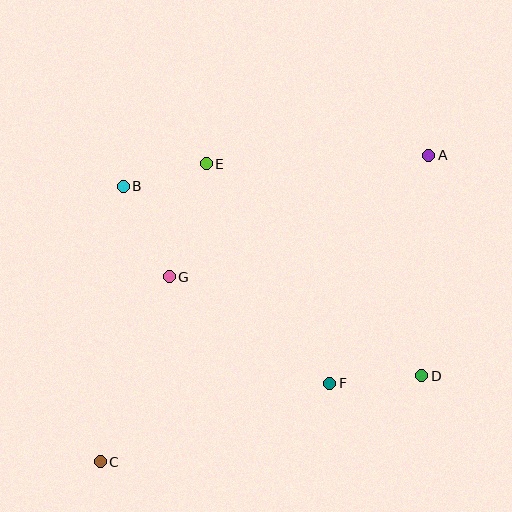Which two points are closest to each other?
Points B and E are closest to each other.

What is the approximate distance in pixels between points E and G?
The distance between E and G is approximately 119 pixels.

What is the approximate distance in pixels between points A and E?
The distance between A and E is approximately 222 pixels.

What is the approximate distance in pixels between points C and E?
The distance between C and E is approximately 316 pixels.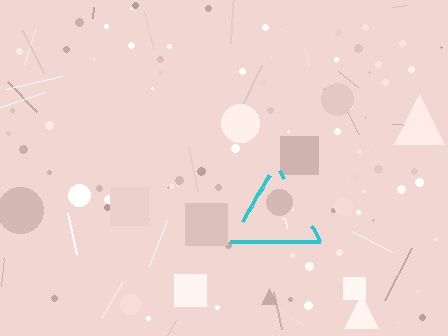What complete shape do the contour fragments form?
The contour fragments form a triangle.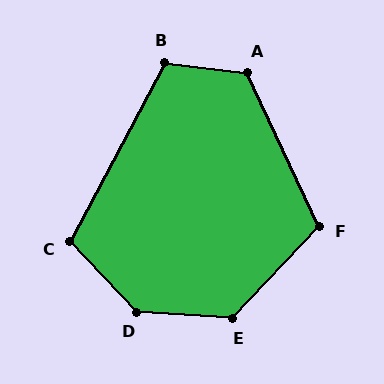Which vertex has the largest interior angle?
D, at approximately 137 degrees.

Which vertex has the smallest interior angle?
C, at approximately 108 degrees.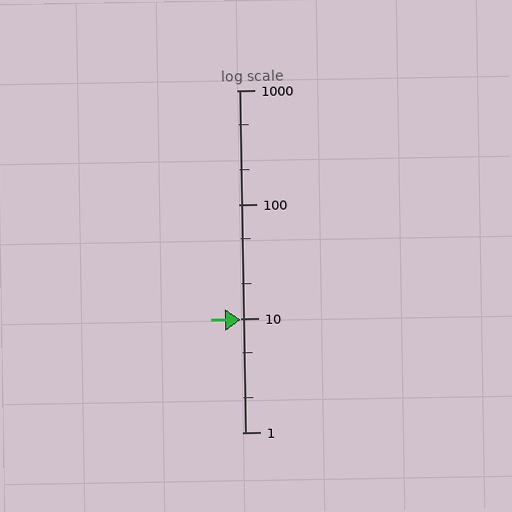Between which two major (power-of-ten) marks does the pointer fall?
The pointer is between 1 and 10.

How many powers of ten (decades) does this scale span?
The scale spans 3 decades, from 1 to 1000.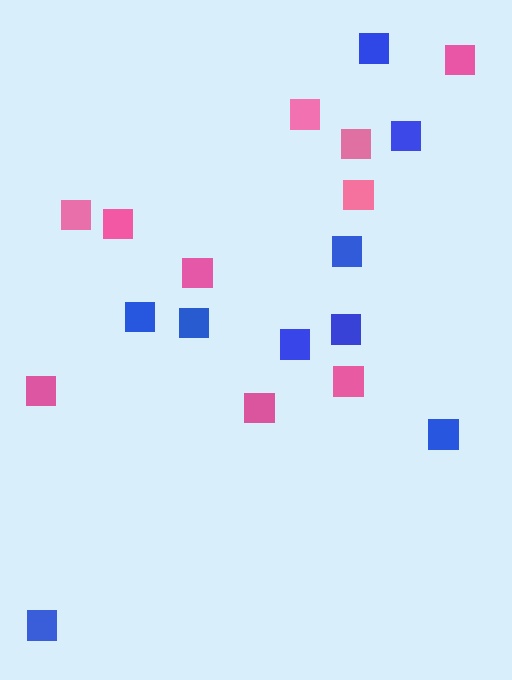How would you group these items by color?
There are 2 groups: one group of pink squares (10) and one group of blue squares (9).